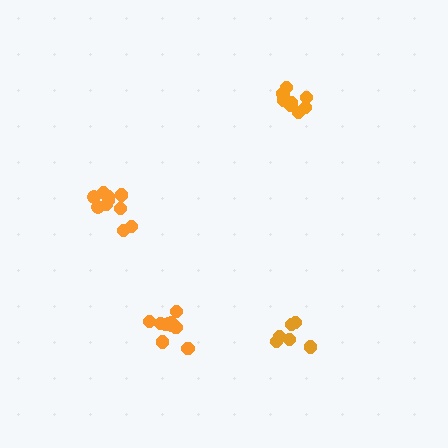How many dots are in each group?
Group 1: 6 dots, Group 2: 8 dots, Group 3: 10 dots, Group 4: 10 dots (34 total).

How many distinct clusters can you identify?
There are 4 distinct clusters.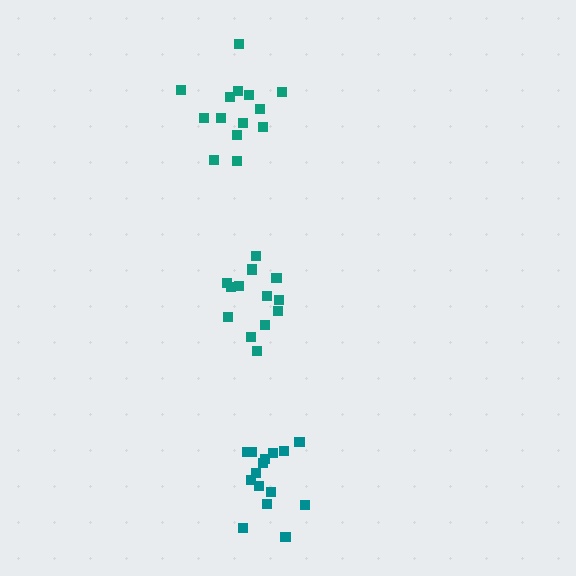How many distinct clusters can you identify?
There are 3 distinct clusters.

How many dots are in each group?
Group 1: 13 dots, Group 2: 14 dots, Group 3: 15 dots (42 total).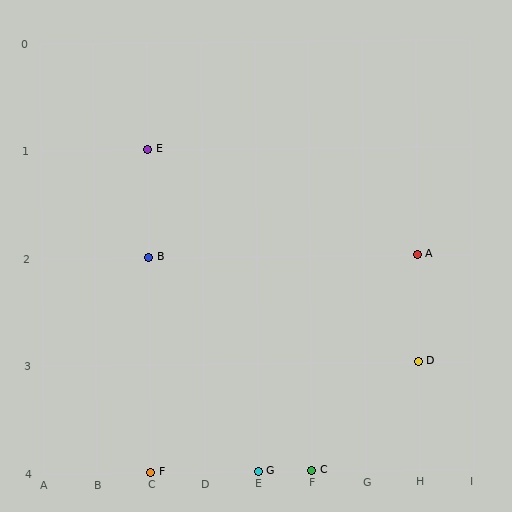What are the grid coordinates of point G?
Point G is at grid coordinates (E, 4).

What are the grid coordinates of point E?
Point E is at grid coordinates (C, 1).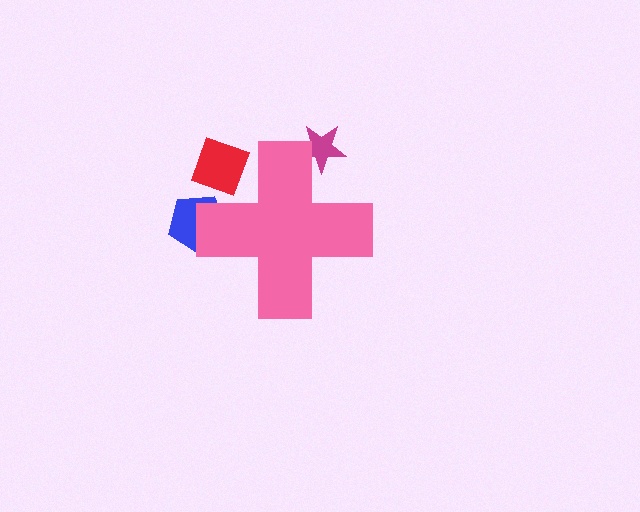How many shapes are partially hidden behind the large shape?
3 shapes are partially hidden.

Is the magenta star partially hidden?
Yes, the magenta star is partially hidden behind the pink cross.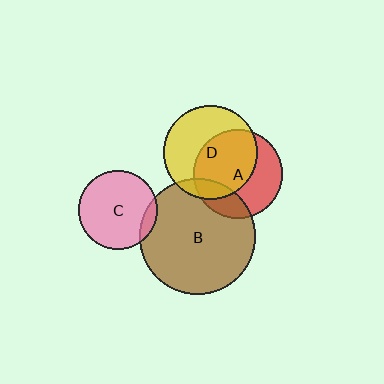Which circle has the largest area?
Circle B (brown).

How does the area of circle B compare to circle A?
Approximately 1.7 times.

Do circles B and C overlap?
Yes.